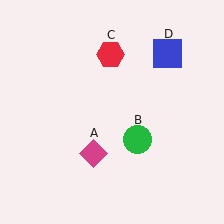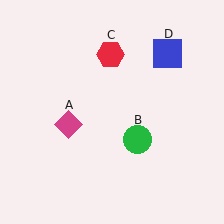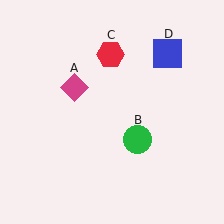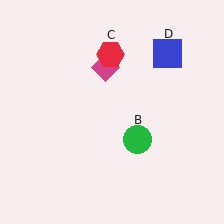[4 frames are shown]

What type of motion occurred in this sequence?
The magenta diamond (object A) rotated clockwise around the center of the scene.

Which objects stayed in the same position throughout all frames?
Green circle (object B) and red hexagon (object C) and blue square (object D) remained stationary.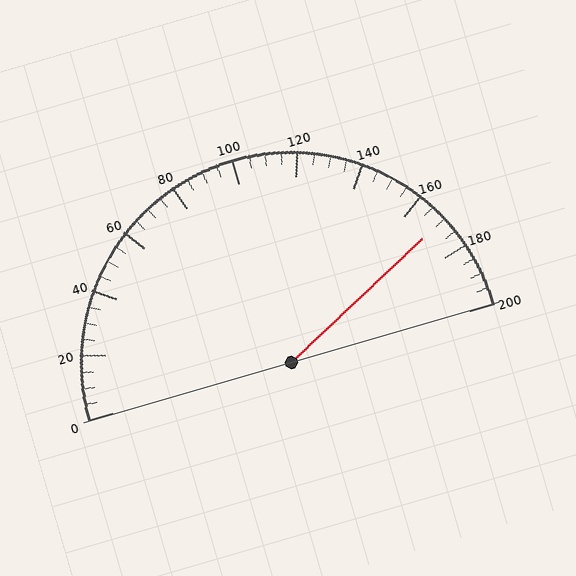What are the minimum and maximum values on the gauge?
The gauge ranges from 0 to 200.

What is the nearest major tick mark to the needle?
The nearest major tick mark is 160.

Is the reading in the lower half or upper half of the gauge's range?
The reading is in the upper half of the range (0 to 200).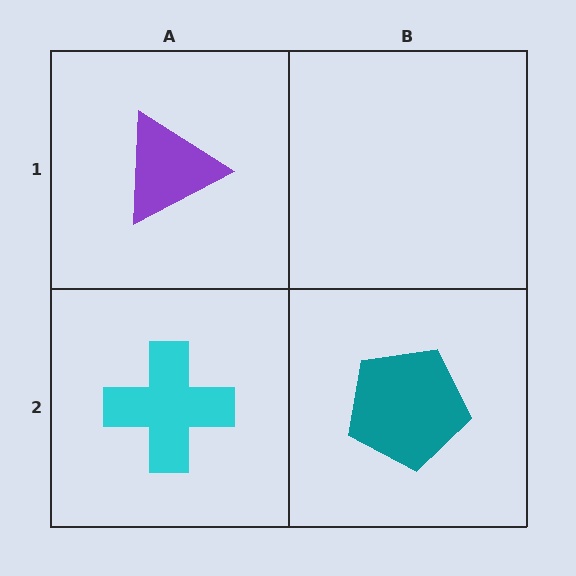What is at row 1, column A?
A purple triangle.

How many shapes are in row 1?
1 shape.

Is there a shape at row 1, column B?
No, that cell is empty.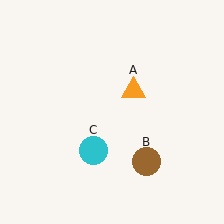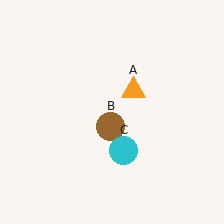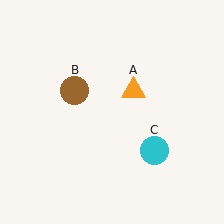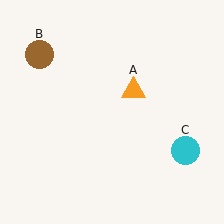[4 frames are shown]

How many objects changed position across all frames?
2 objects changed position: brown circle (object B), cyan circle (object C).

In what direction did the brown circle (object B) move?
The brown circle (object B) moved up and to the left.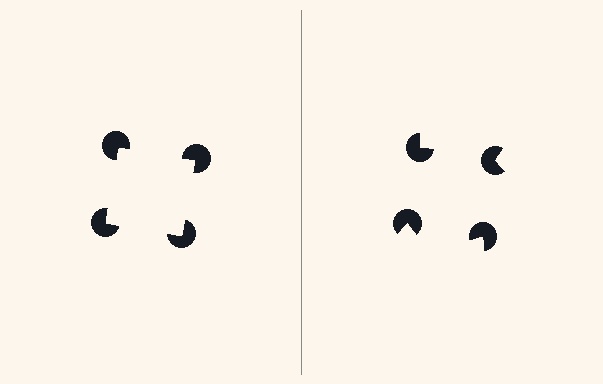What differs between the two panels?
The pac-man discs are positioned identically on both sides; only the wedge orientations differ. On the left they align to a square; on the right they are misaligned.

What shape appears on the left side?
An illusory square.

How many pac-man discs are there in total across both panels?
8 — 4 on each side.